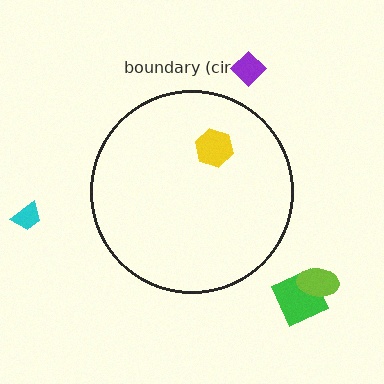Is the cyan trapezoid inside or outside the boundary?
Outside.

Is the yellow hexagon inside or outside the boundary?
Inside.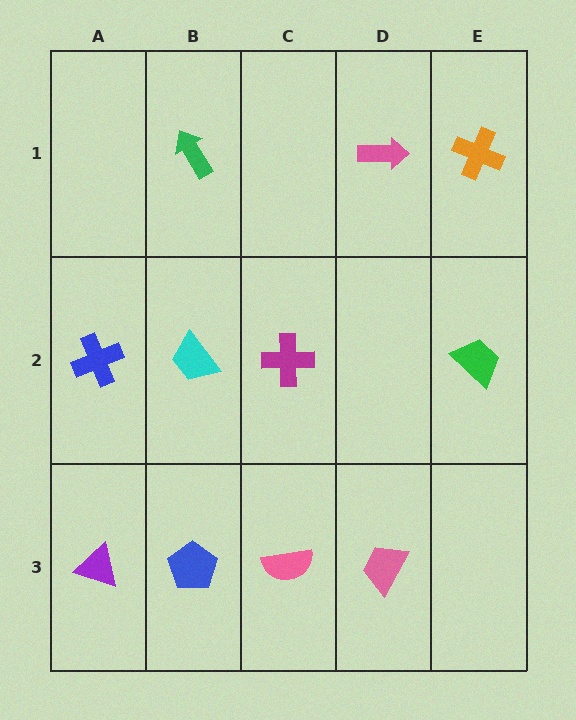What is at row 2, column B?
A cyan trapezoid.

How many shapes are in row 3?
4 shapes.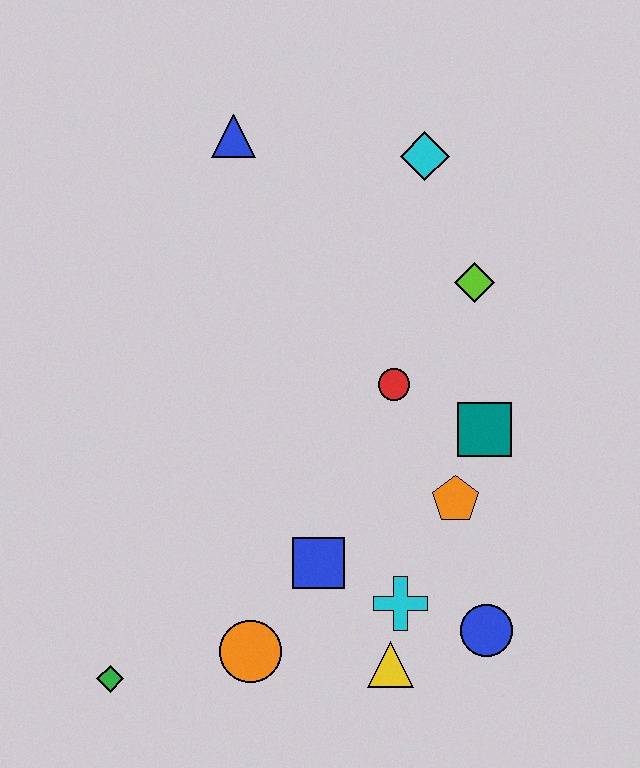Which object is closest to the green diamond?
The orange circle is closest to the green diamond.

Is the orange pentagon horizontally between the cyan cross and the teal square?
Yes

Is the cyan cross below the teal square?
Yes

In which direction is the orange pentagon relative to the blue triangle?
The orange pentagon is below the blue triangle.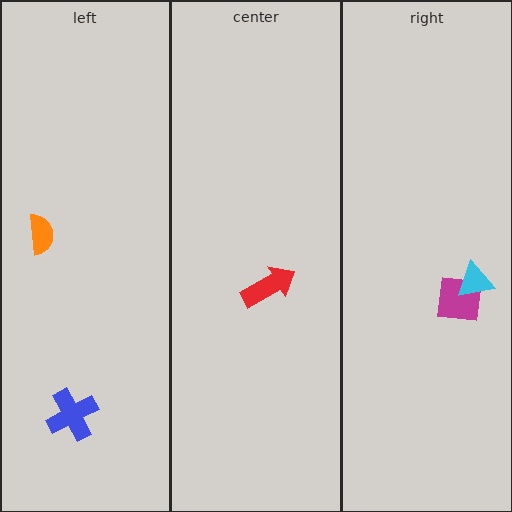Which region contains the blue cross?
The left region.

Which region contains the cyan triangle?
The right region.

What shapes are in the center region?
The red arrow.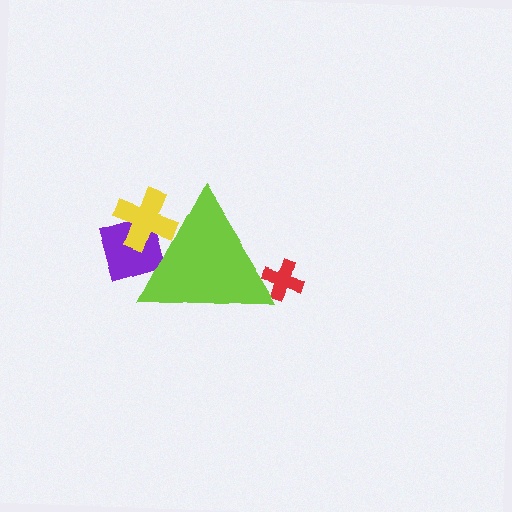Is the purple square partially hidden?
Yes, the purple square is partially hidden behind the lime triangle.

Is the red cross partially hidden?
Yes, the red cross is partially hidden behind the lime triangle.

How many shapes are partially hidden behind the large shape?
3 shapes are partially hidden.